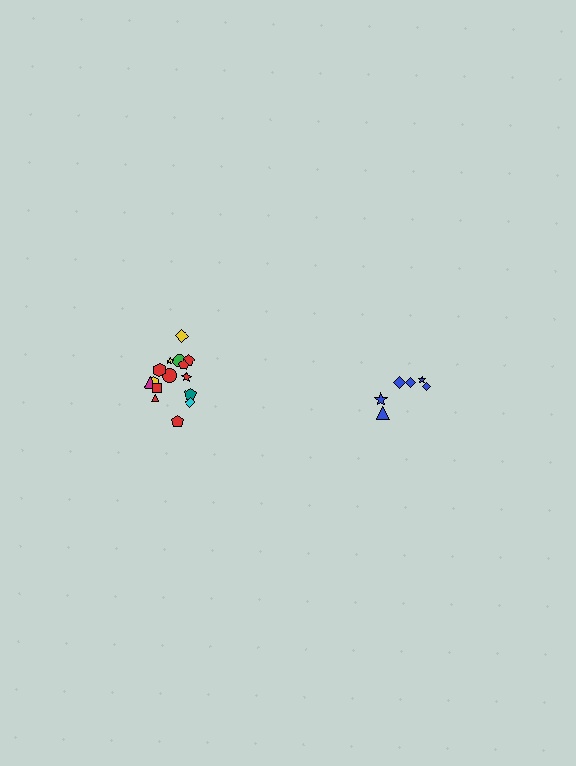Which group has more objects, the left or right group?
The left group.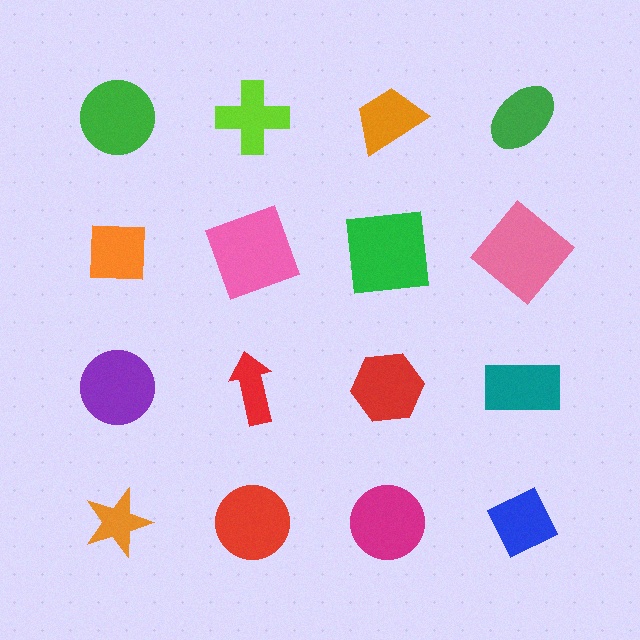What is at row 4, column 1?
An orange star.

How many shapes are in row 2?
4 shapes.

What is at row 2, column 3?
A green square.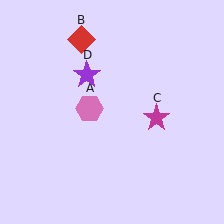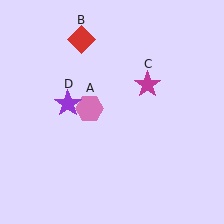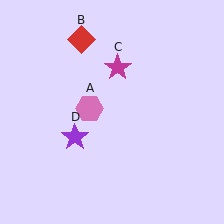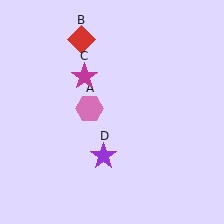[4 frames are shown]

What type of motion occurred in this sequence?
The magenta star (object C), purple star (object D) rotated counterclockwise around the center of the scene.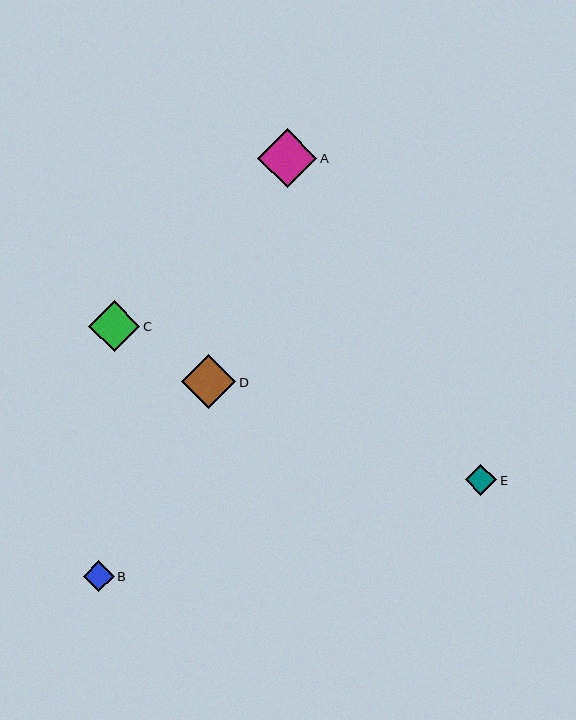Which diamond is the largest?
Diamond A is the largest with a size of approximately 59 pixels.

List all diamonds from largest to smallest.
From largest to smallest: A, D, C, E, B.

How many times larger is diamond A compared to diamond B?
Diamond A is approximately 1.9 times the size of diamond B.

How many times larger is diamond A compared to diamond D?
Diamond A is approximately 1.1 times the size of diamond D.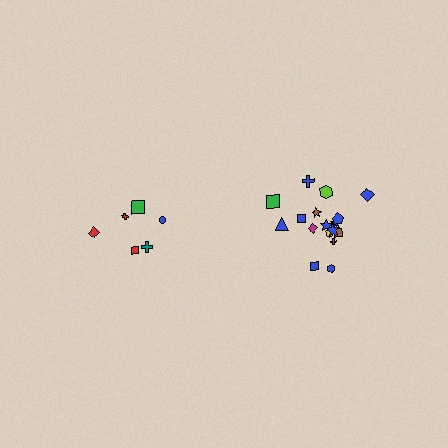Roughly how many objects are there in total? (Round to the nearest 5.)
Roughly 25 objects in total.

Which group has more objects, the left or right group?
The right group.